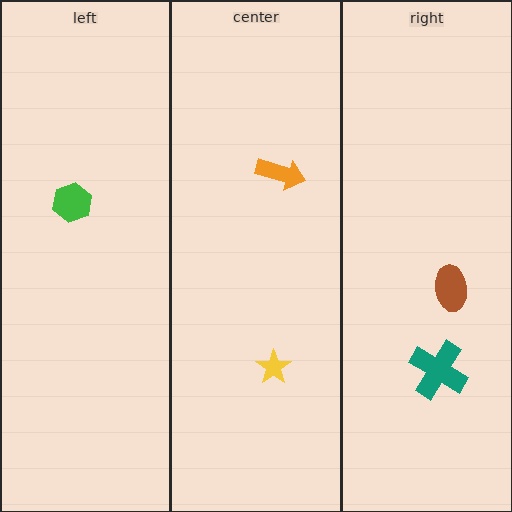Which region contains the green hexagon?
The left region.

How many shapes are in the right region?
2.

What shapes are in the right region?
The brown ellipse, the teal cross.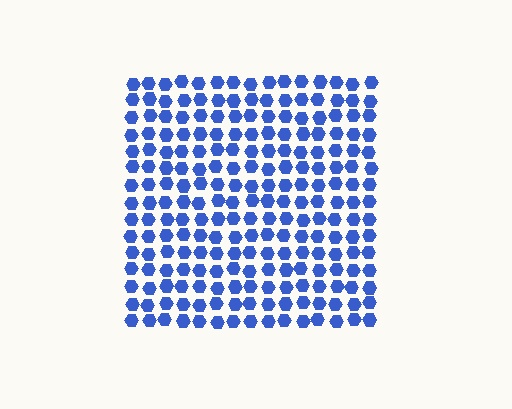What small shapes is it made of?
It is made of small hexagons.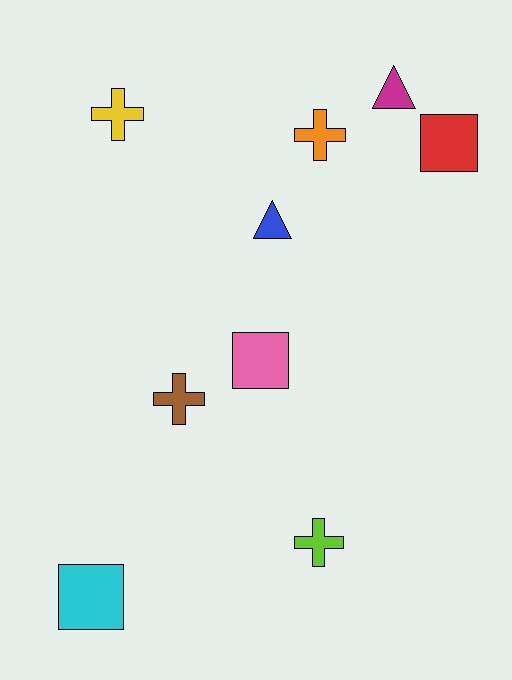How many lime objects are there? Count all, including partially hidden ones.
There is 1 lime object.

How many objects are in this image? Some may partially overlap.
There are 9 objects.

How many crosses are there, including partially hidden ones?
There are 4 crosses.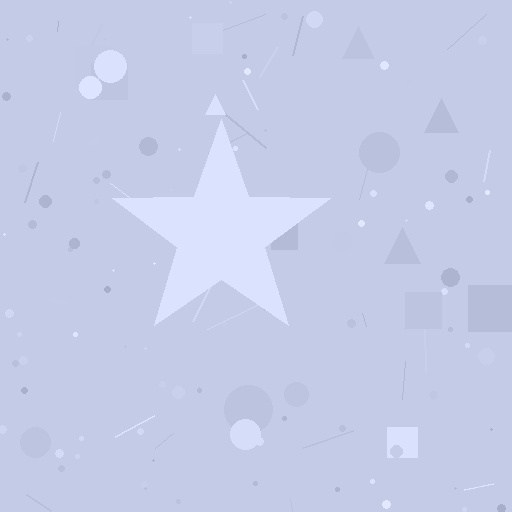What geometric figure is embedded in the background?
A star is embedded in the background.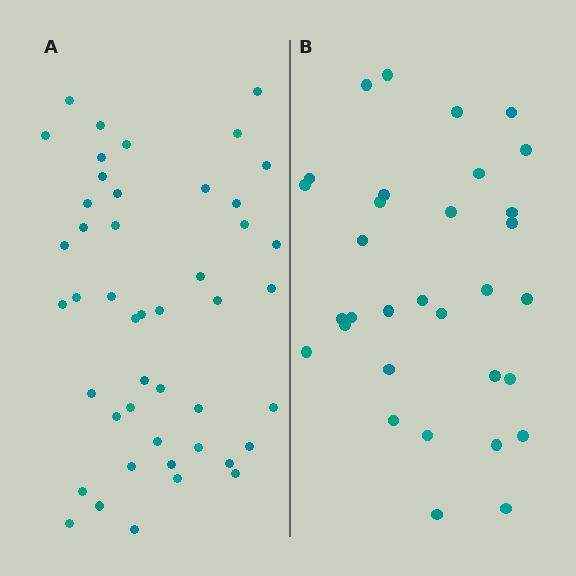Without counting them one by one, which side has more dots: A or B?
Region A (the left region) has more dots.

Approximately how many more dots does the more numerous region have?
Region A has approximately 15 more dots than region B.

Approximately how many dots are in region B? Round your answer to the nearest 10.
About 30 dots. (The exact count is 32, which rounds to 30.)